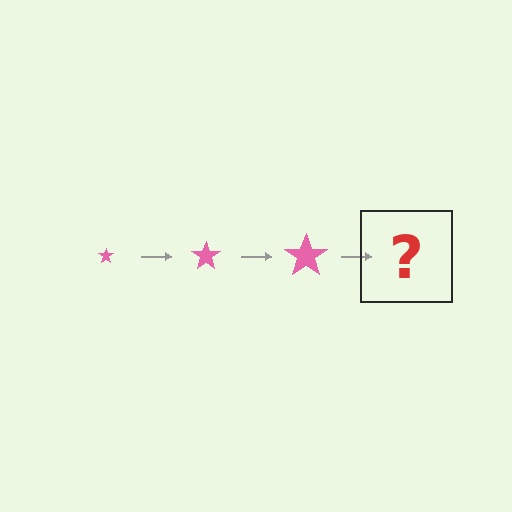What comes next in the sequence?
The next element should be a pink star, larger than the previous one.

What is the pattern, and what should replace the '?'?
The pattern is that the star gets progressively larger each step. The '?' should be a pink star, larger than the previous one.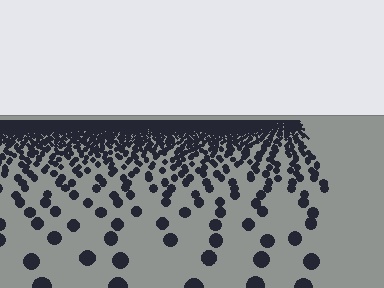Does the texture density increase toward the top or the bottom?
Density increases toward the top.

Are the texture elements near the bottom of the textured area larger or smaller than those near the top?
Larger. Near the bottom, elements are closer to the viewer and appear at a bigger on-screen size.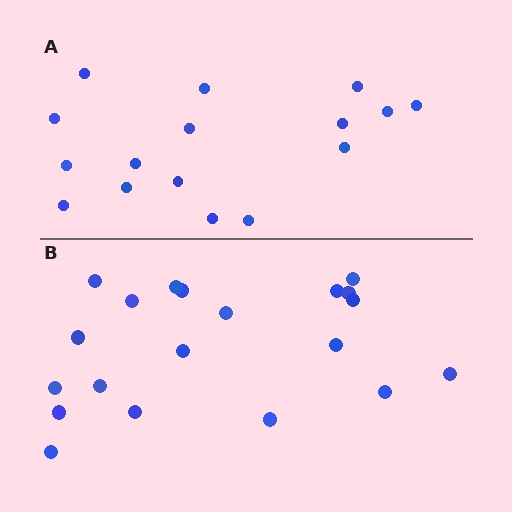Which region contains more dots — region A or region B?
Region B (the bottom region) has more dots.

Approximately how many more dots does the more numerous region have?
Region B has about 4 more dots than region A.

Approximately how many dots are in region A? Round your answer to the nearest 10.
About 20 dots. (The exact count is 16, which rounds to 20.)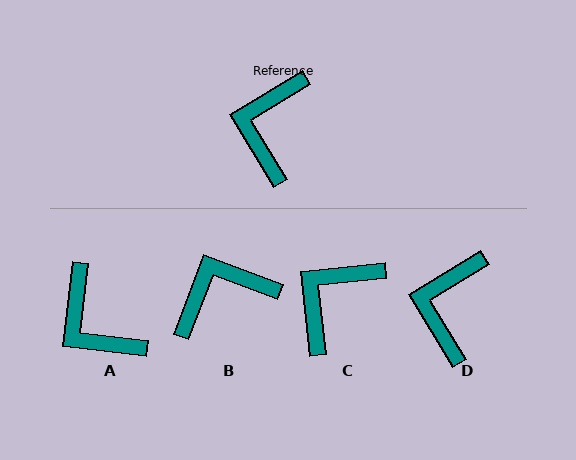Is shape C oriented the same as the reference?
No, it is off by about 25 degrees.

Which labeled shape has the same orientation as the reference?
D.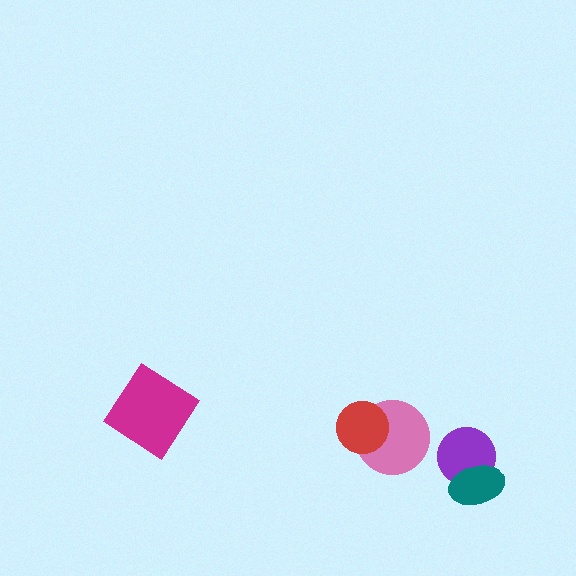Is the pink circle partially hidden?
Yes, it is partially covered by another shape.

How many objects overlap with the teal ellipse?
1 object overlaps with the teal ellipse.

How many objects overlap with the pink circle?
1 object overlaps with the pink circle.